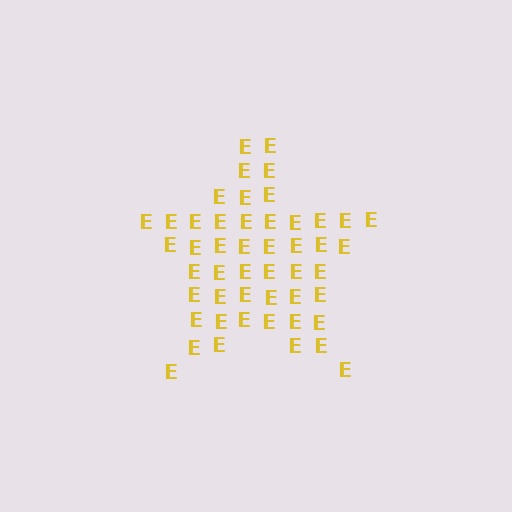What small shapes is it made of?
It is made of small letter E's.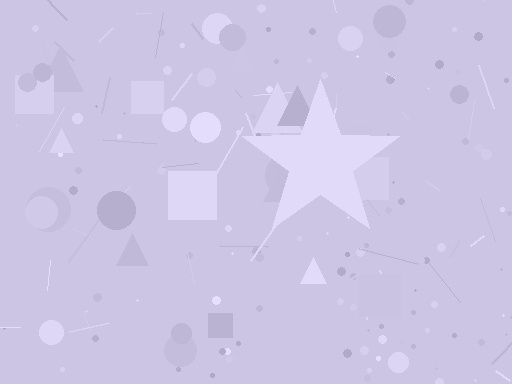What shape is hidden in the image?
A star is hidden in the image.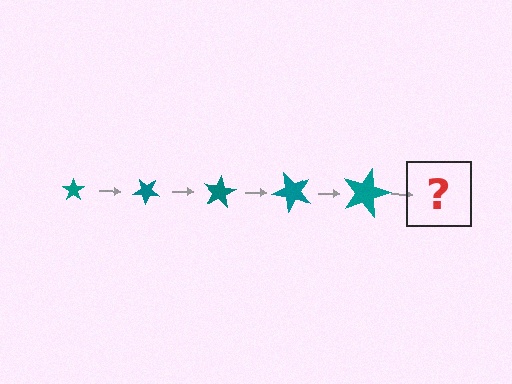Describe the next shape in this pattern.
It should be a star, larger than the previous one and rotated 200 degrees from the start.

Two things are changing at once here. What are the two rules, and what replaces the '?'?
The two rules are that the star grows larger each step and it rotates 40 degrees each step. The '?' should be a star, larger than the previous one and rotated 200 degrees from the start.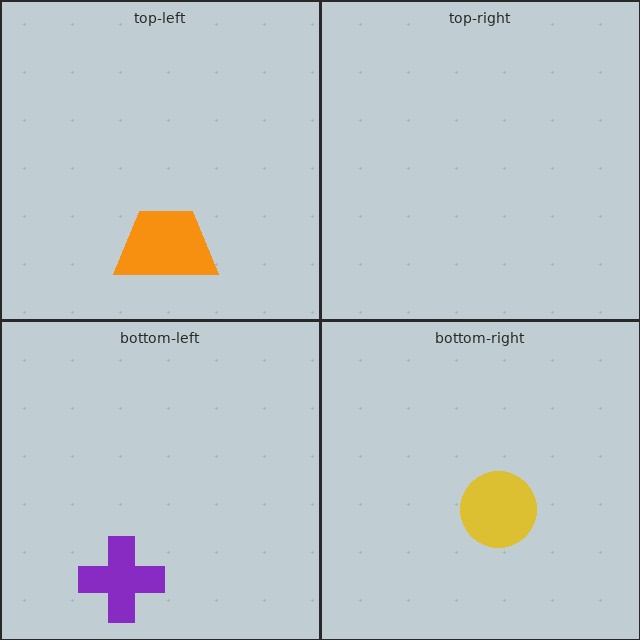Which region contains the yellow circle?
The bottom-right region.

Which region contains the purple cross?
The bottom-left region.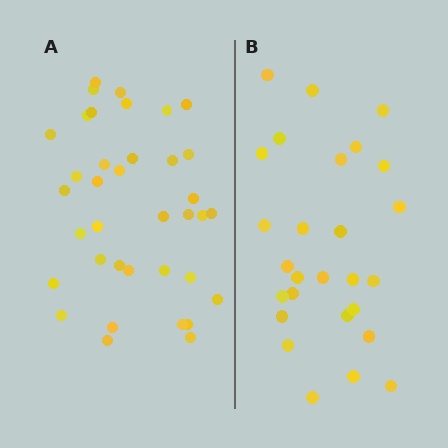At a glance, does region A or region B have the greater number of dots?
Region A (the left region) has more dots.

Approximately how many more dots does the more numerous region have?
Region A has roughly 10 or so more dots than region B.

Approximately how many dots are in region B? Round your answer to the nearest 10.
About 30 dots. (The exact count is 27, which rounds to 30.)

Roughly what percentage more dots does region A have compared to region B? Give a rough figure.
About 35% more.